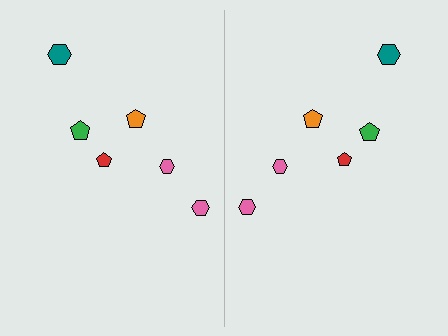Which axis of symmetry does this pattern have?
The pattern has a vertical axis of symmetry running through the center of the image.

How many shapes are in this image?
There are 12 shapes in this image.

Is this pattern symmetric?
Yes, this pattern has bilateral (reflection) symmetry.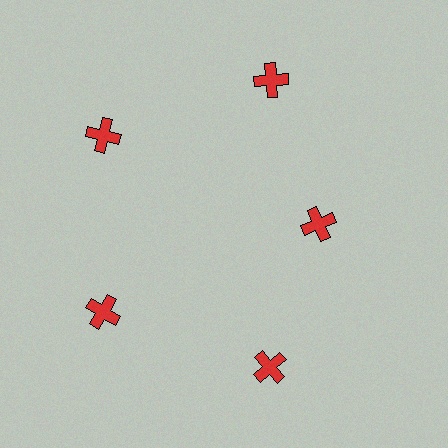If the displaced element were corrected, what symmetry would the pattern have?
It would have 5-fold rotational symmetry — the pattern would map onto itself every 72 degrees.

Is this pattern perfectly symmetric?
No. The 5 red crosses are arranged in a ring, but one element near the 3 o'clock position is pulled inward toward the center, breaking the 5-fold rotational symmetry.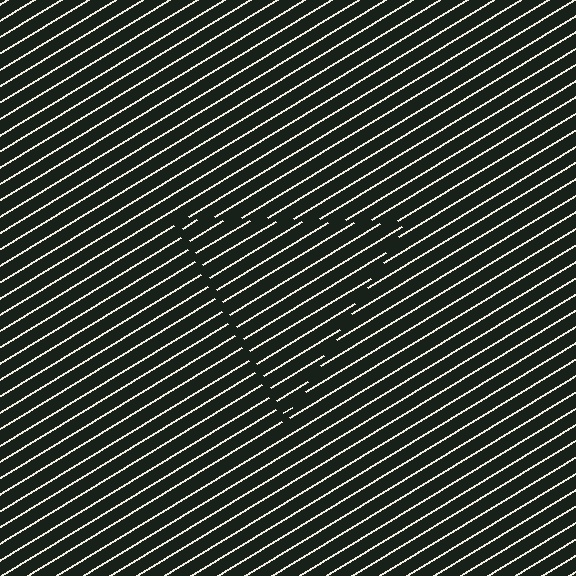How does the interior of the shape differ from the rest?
The interior of the shape contains the same grating, shifted by half a period — the contour is defined by the phase discontinuity where line-ends from the inner and outer gratings abut.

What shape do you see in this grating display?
An illusory triangle. The interior of the shape contains the same grating, shifted by half a period — the contour is defined by the phase discontinuity where line-ends from the inner and outer gratings abut.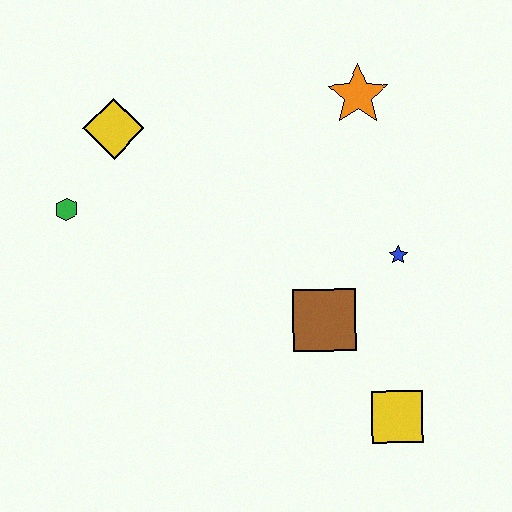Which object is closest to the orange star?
The blue star is closest to the orange star.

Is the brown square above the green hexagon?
No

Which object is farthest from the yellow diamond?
The yellow square is farthest from the yellow diamond.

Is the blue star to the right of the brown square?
Yes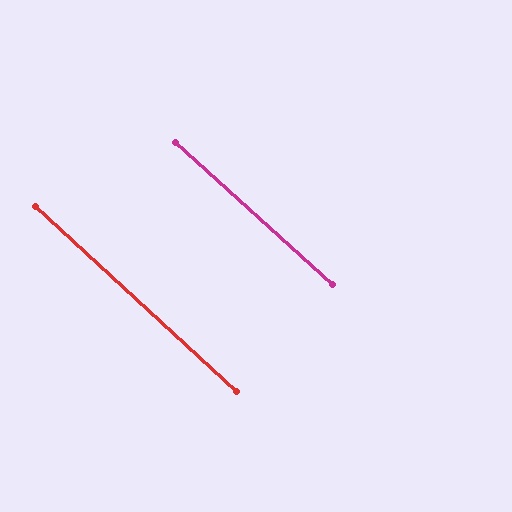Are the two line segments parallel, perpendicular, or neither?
Parallel — their directions differ by only 0.8°.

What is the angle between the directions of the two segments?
Approximately 1 degree.